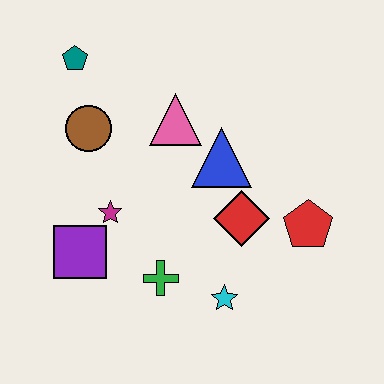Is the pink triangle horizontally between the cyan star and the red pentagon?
No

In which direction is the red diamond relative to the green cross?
The red diamond is to the right of the green cross.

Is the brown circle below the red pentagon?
No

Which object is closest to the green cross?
The cyan star is closest to the green cross.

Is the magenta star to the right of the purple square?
Yes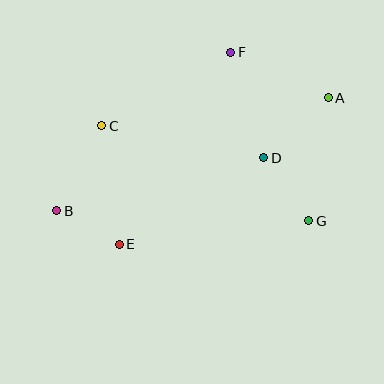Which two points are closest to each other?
Points B and E are closest to each other.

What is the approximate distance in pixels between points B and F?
The distance between B and F is approximately 235 pixels.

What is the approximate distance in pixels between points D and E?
The distance between D and E is approximately 168 pixels.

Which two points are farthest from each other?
Points A and B are farthest from each other.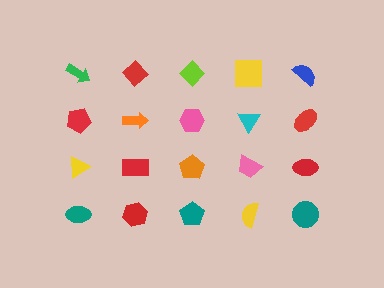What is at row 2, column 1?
A red pentagon.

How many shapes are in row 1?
5 shapes.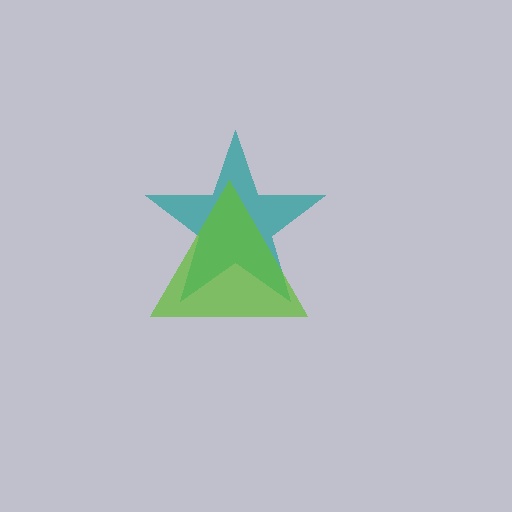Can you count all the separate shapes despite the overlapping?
Yes, there are 2 separate shapes.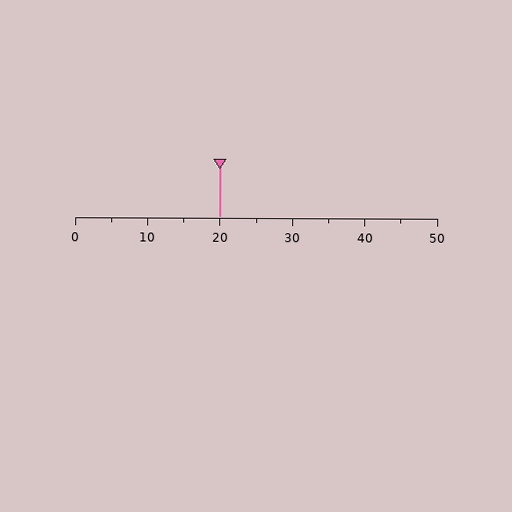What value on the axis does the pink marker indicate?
The marker indicates approximately 20.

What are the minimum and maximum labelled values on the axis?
The axis runs from 0 to 50.